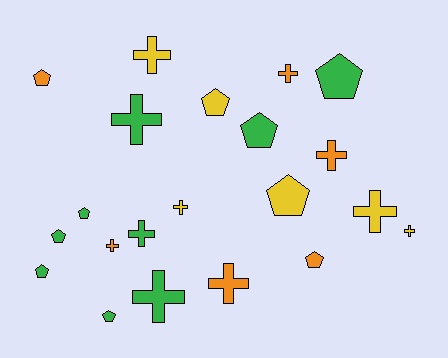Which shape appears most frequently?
Cross, with 11 objects.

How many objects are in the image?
There are 21 objects.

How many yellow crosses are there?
There are 4 yellow crosses.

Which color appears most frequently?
Green, with 9 objects.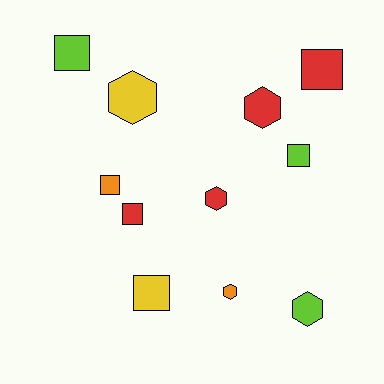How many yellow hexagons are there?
There is 1 yellow hexagon.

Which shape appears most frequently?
Square, with 6 objects.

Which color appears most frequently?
Red, with 4 objects.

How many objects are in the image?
There are 11 objects.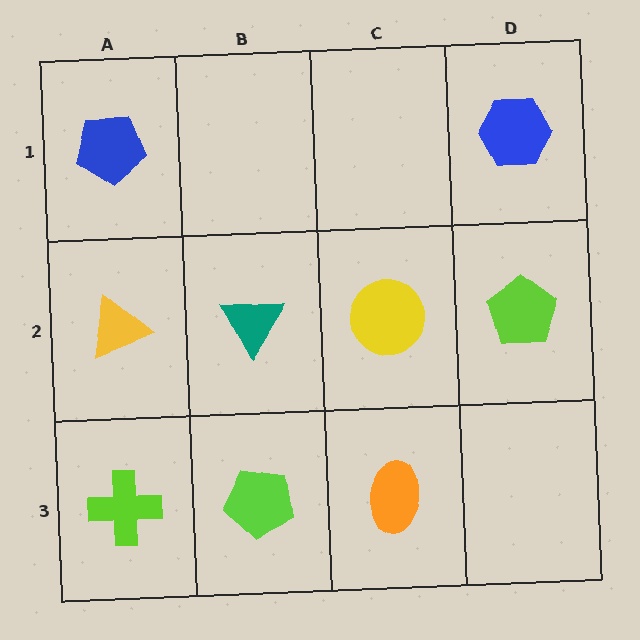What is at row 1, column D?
A blue hexagon.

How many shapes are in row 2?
4 shapes.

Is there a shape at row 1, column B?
No, that cell is empty.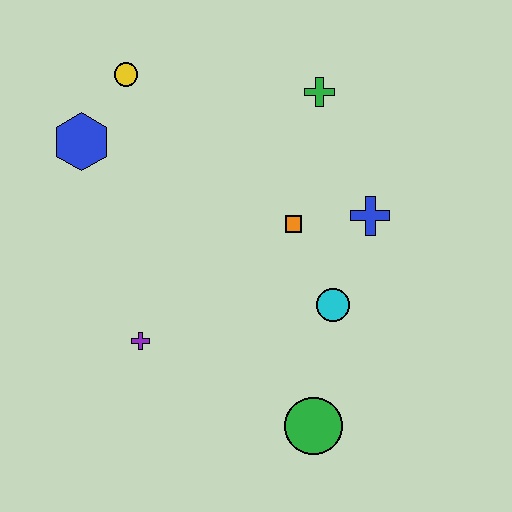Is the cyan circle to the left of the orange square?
No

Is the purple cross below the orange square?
Yes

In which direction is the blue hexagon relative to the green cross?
The blue hexagon is to the left of the green cross.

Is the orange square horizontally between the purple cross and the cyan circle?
Yes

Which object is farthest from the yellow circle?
The green circle is farthest from the yellow circle.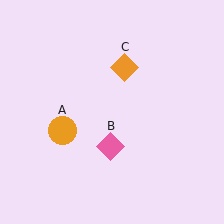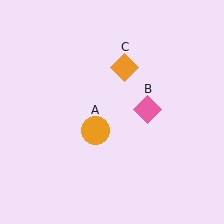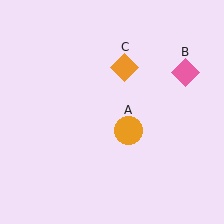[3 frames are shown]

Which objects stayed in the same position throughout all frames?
Orange diamond (object C) remained stationary.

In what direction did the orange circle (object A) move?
The orange circle (object A) moved right.